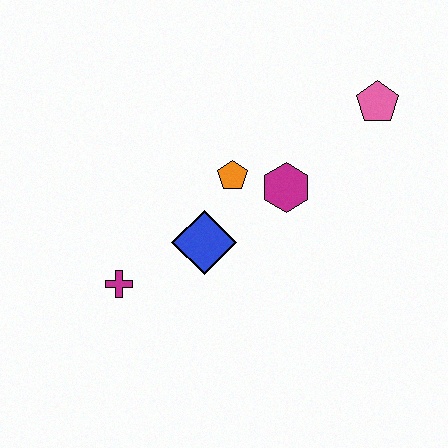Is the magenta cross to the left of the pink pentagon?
Yes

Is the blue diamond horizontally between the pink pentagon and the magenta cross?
Yes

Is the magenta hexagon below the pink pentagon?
Yes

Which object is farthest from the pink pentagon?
The magenta cross is farthest from the pink pentagon.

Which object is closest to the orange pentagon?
The magenta hexagon is closest to the orange pentagon.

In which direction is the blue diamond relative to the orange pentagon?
The blue diamond is below the orange pentagon.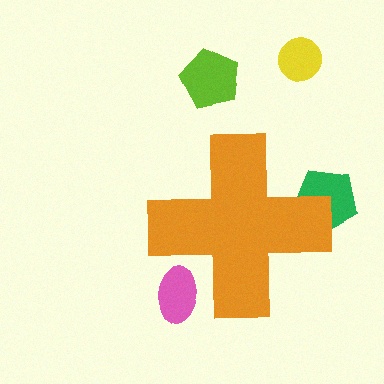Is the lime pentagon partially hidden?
No, the lime pentagon is fully visible.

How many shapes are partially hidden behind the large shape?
2 shapes are partially hidden.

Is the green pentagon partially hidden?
Yes, the green pentagon is partially hidden behind the orange cross.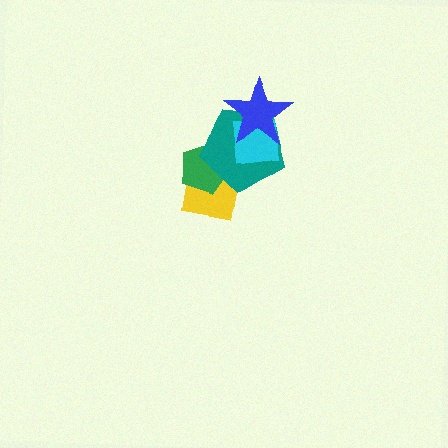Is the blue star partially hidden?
No, no other shape covers it.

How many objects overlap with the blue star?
2 objects overlap with the blue star.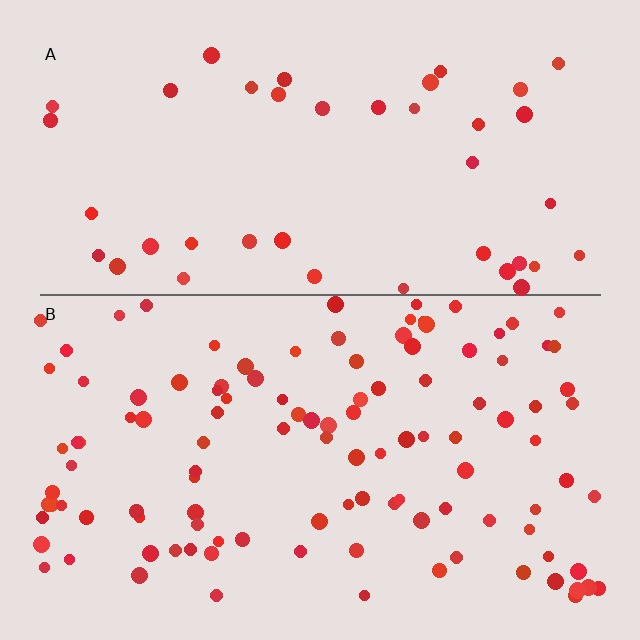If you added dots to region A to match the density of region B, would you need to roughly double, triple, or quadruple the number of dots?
Approximately triple.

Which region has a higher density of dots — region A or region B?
B (the bottom).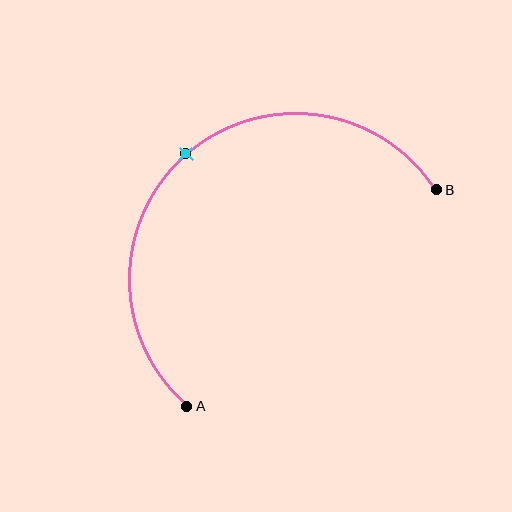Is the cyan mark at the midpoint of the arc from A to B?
Yes. The cyan mark lies on the arc at equal arc-length from both A and B — it is the arc midpoint.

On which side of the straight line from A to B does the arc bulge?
The arc bulges above and to the left of the straight line connecting A and B.